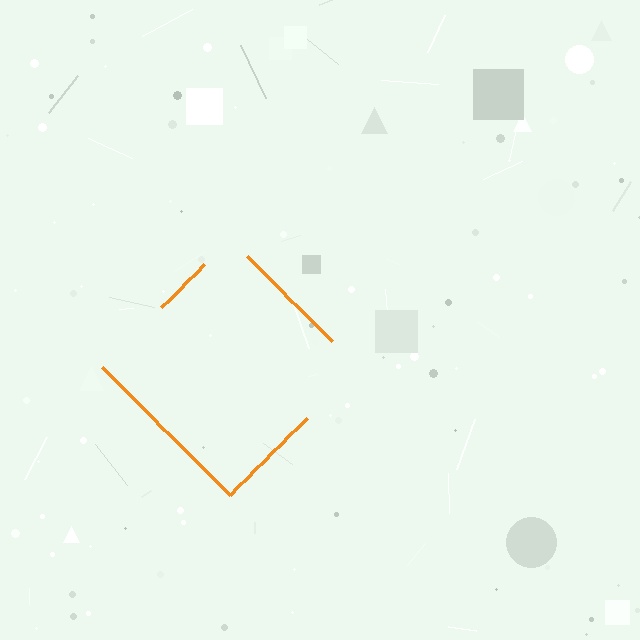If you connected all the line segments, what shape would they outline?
They would outline a diamond.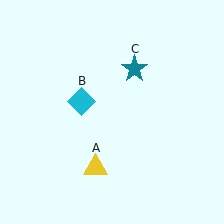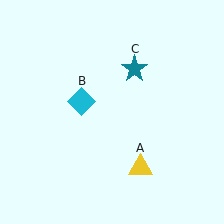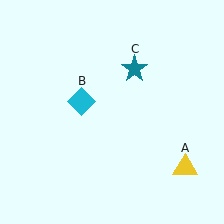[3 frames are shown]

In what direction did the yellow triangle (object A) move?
The yellow triangle (object A) moved right.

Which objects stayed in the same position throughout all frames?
Cyan diamond (object B) and teal star (object C) remained stationary.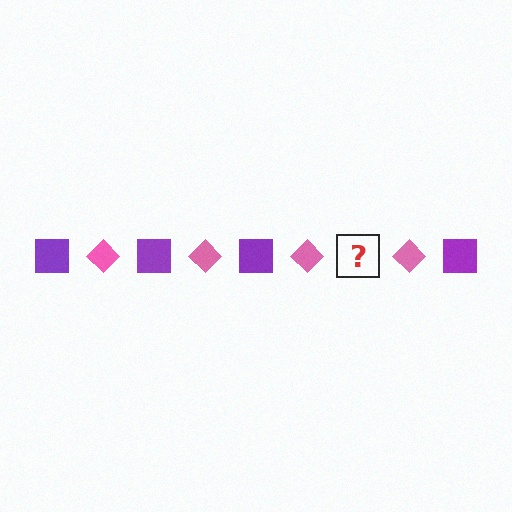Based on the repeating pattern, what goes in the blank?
The blank should be a purple square.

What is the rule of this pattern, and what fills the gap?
The rule is that the pattern alternates between purple square and pink diamond. The gap should be filled with a purple square.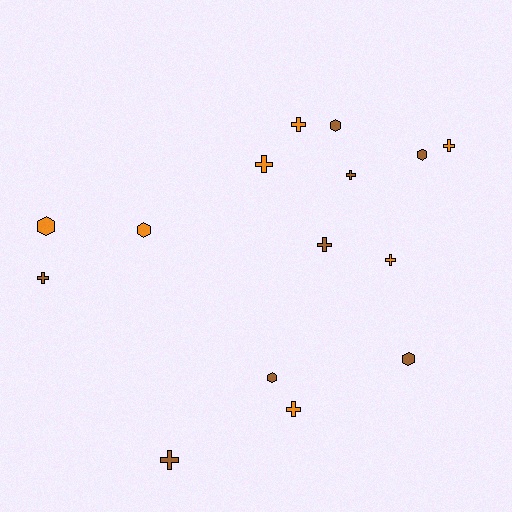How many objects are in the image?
There are 15 objects.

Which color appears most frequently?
Brown, with 8 objects.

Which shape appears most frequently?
Cross, with 9 objects.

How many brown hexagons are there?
There are 4 brown hexagons.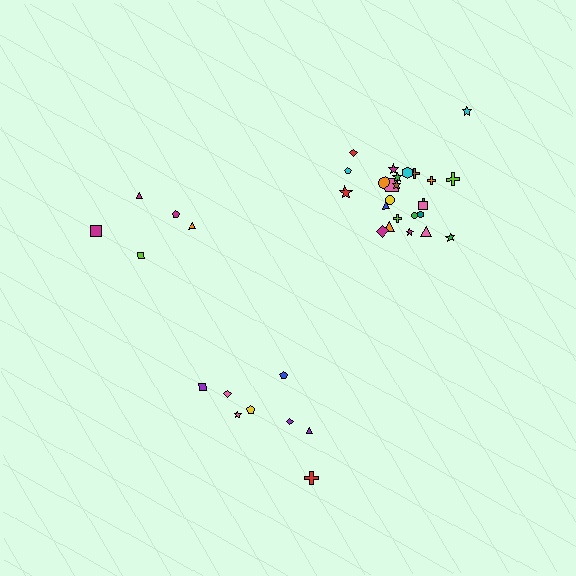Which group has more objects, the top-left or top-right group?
The top-right group.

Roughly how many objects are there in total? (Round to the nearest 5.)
Roughly 40 objects in total.